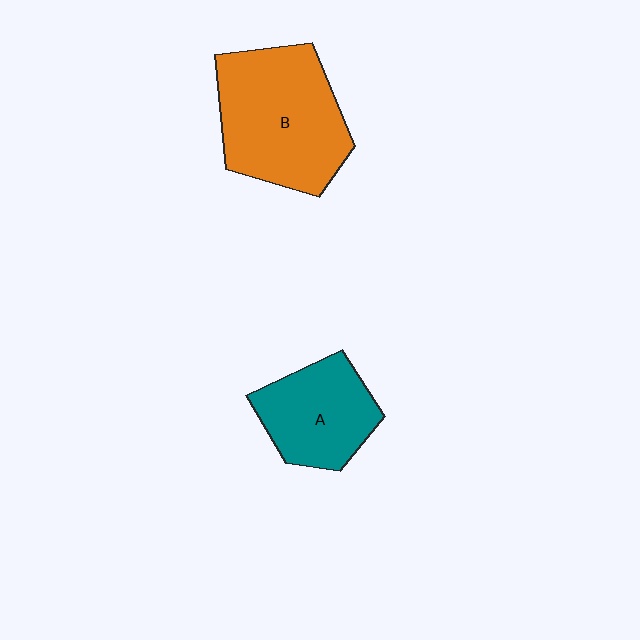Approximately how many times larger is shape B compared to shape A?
Approximately 1.5 times.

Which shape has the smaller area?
Shape A (teal).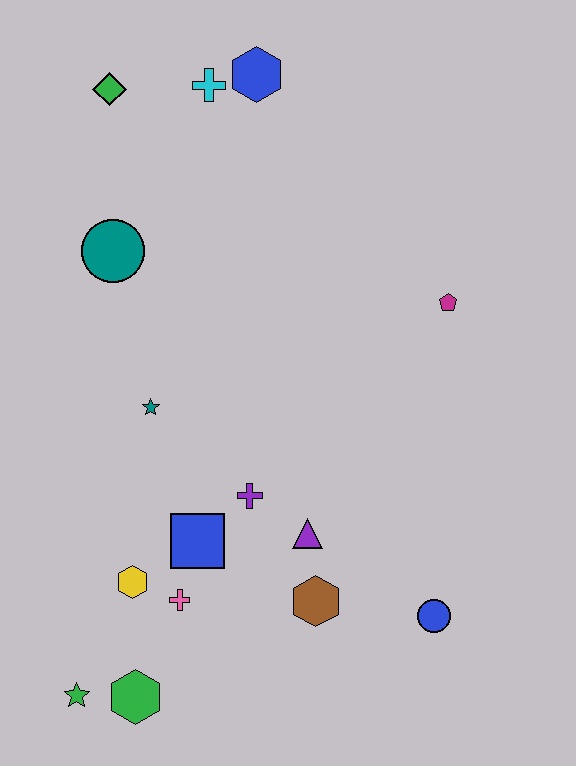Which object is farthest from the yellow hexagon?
The blue hexagon is farthest from the yellow hexagon.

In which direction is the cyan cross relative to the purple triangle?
The cyan cross is above the purple triangle.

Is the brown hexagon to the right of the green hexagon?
Yes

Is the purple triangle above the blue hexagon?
No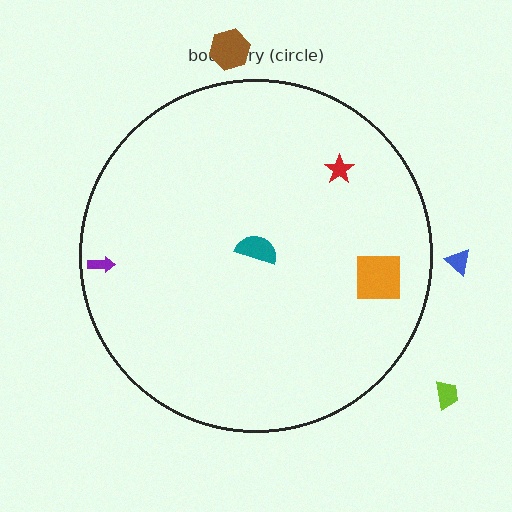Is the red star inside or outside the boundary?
Inside.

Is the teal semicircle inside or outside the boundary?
Inside.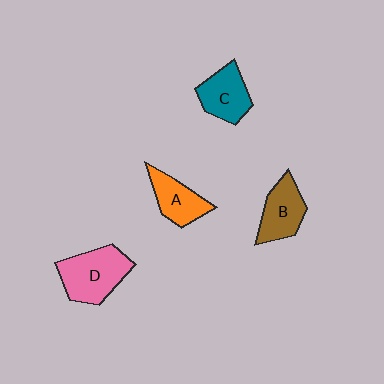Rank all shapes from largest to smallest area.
From largest to smallest: D (pink), B (brown), C (teal), A (orange).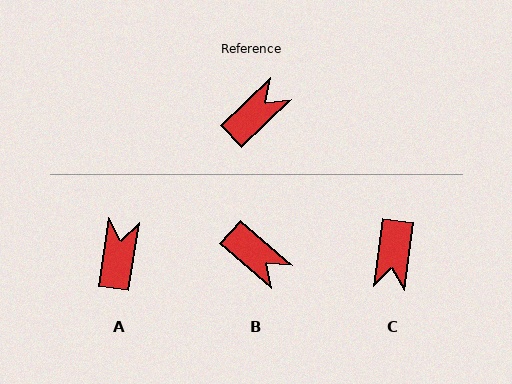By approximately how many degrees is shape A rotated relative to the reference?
Approximately 37 degrees counter-clockwise.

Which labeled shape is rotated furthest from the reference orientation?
C, about 141 degrees away.